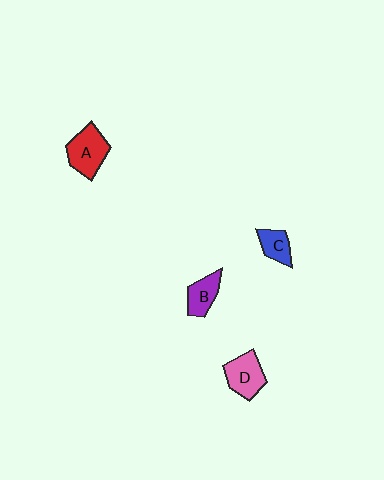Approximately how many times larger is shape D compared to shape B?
Approximately 1.3 times.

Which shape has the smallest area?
Shape C (blue).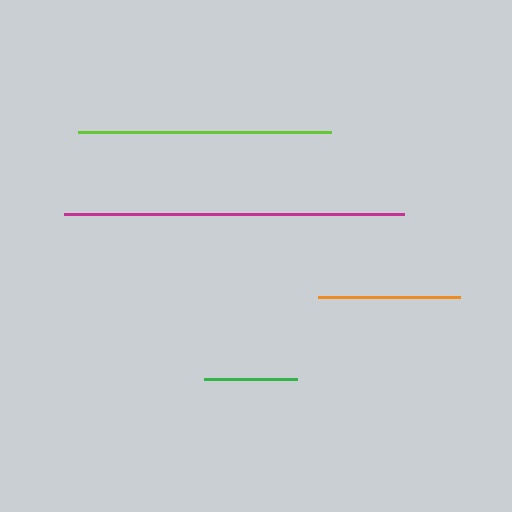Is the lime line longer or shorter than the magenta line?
The magenta line is longer than the lime line.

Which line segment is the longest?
The magenta line is the longest at approximately 340 pixels.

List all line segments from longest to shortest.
From longest to shortest: magenta, lime, orange, green.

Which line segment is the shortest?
The green line is the shortest at approximately 94 pixels.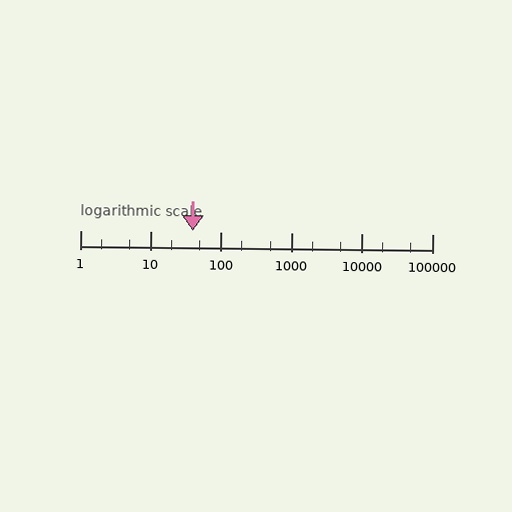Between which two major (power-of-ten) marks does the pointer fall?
The pointer is between 10 and 100.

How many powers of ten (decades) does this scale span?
The scale spans 5 decades, from 1 to 100000.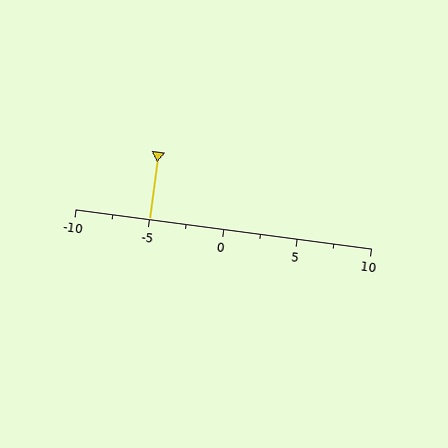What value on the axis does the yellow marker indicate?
The marker indicates approximately -5.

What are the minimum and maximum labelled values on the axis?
The axis runs from -10 to 10.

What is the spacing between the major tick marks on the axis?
The major ticks are spaced 5 apart.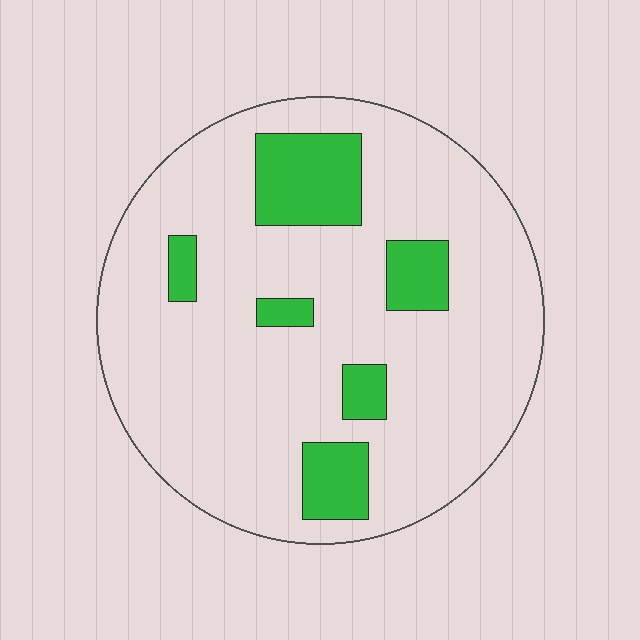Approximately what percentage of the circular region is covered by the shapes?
Approximately 15%.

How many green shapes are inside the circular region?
6.